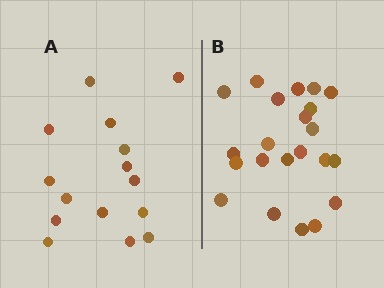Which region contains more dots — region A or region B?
Region B (the right region) has more dots.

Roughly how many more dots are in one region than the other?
Region B has roughly 8 or so more dots than region A.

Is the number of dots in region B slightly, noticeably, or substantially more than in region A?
Region B has substantially more. The ratio is roughly 1.5 to 1.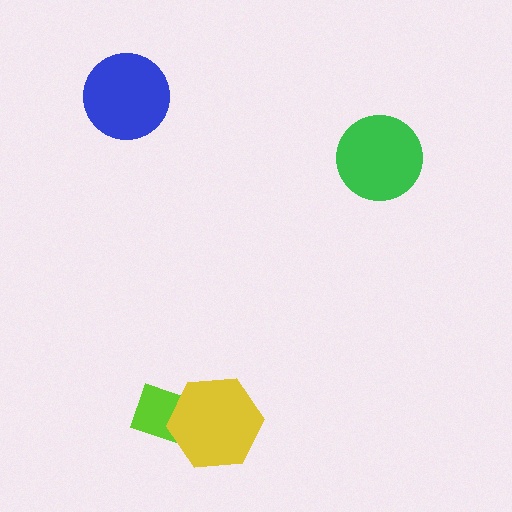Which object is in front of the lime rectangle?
The yellow hexagon is in front of the lime rectangle.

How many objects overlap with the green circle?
0 objects overlap with the green circle.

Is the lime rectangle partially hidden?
Yes, it is partially covered by another shape.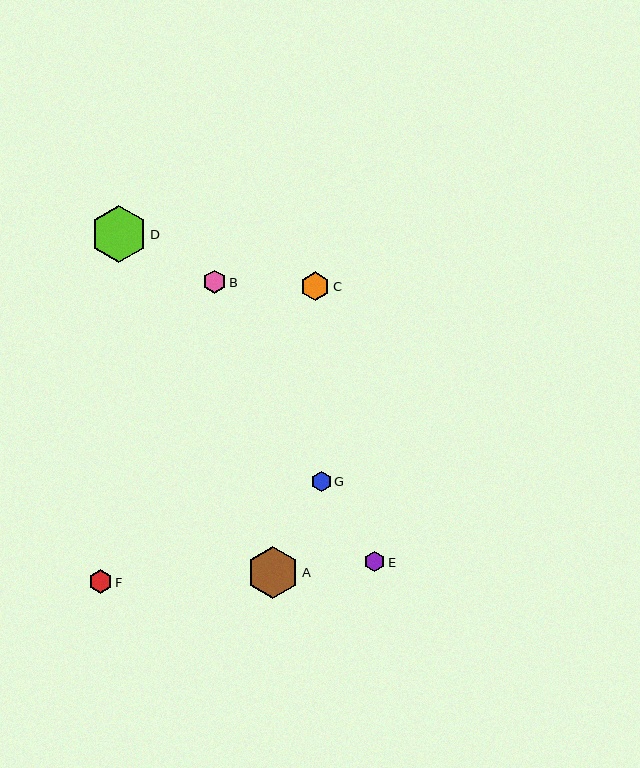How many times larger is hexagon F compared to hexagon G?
Hexagon F is approximately 1.2 times the size of hexagon G.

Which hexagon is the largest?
Hexagon D is the largest with a size of approximately 57 pixels.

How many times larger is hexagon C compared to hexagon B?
Hexagon C is approximately 1.2 times the size of hexagon B.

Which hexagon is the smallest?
Hexagon E is the smallest with a size of approximately 20 pixels.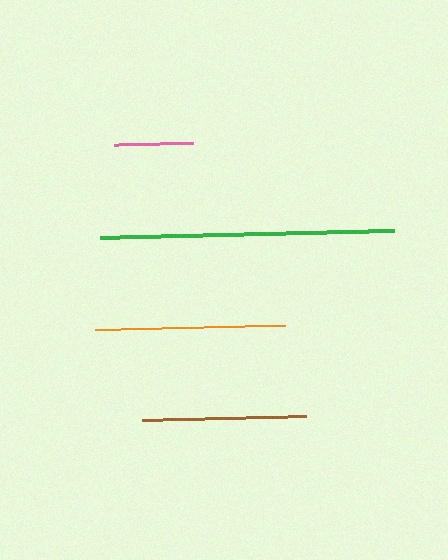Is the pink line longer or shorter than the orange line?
The orange line is longer than the pink line.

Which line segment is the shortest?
The pink line is the shortest at approximately 79 pixels.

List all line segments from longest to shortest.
From longest to shortest: green, orange, brown, pink.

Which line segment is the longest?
The green line is the longest at approximately 293 pixels.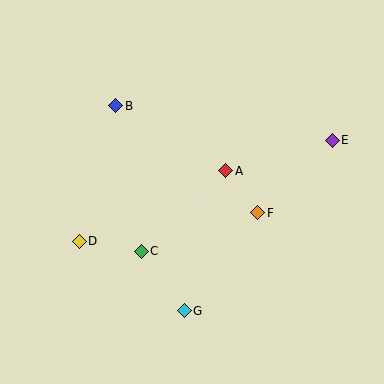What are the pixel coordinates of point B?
Point B is at (115, 106).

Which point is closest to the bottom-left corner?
Point D is closest to the bottom-left corner.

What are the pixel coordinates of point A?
Point A is at (226, 171).